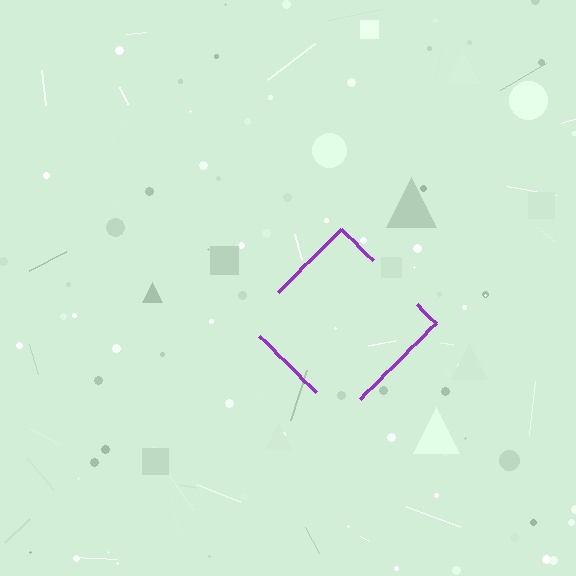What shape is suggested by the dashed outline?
The dashed outline suggests a diamond.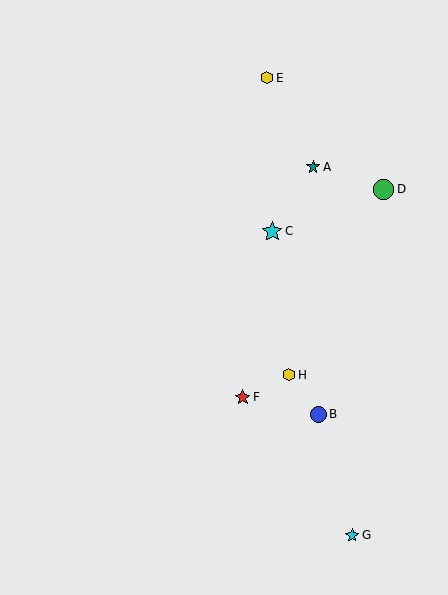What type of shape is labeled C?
Shape C is a cyan star.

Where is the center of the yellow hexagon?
The center of the yellow hexagon is at (289, 375).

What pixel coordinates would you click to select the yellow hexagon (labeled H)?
Click at (289, 375) to select the yellow hexagon H.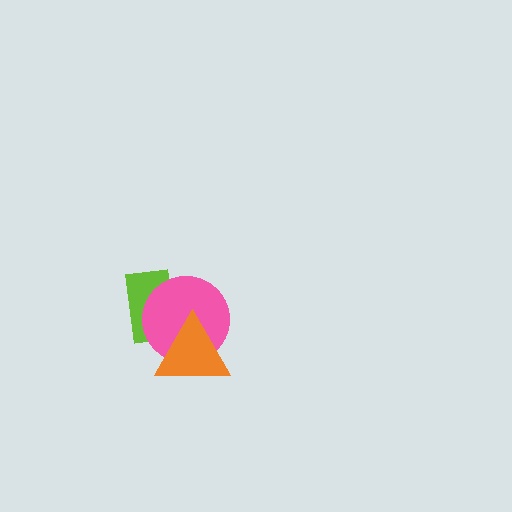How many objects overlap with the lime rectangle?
2 objects overlap with the lime rectangle.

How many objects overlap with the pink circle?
2 objects overlap with the pink circle.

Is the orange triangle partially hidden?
No, no other shape covers it.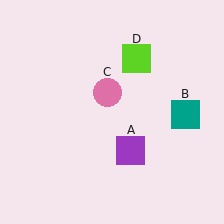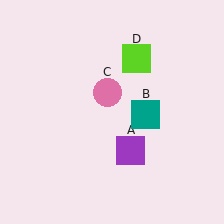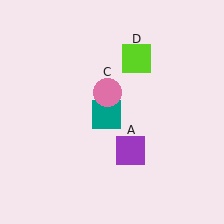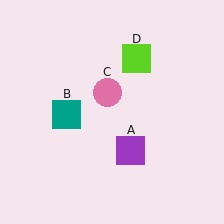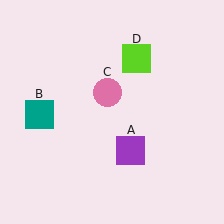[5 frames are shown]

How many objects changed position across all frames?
1 object changed position: teal square (object B).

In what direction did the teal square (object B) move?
The teal square (object B) moved left.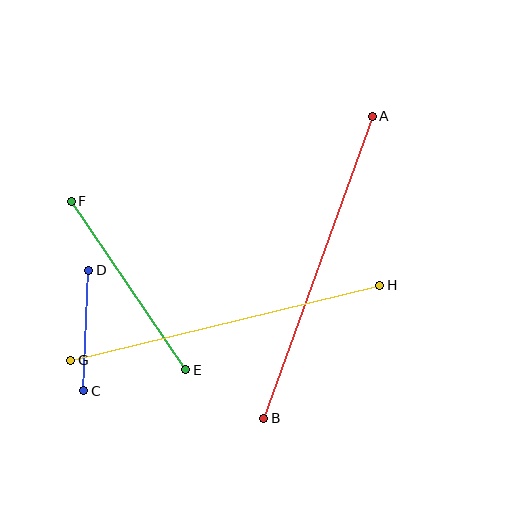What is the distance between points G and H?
The distance is approximately 318 pixels.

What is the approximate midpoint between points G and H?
The midpoint is at approximately (225, 323) pixels.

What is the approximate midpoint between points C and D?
The midpoint is at approximately (86, 330) pixels.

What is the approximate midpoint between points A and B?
The midpoint is at approximately (318, 267) pixels.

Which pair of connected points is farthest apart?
Points A and B are farthest apart.